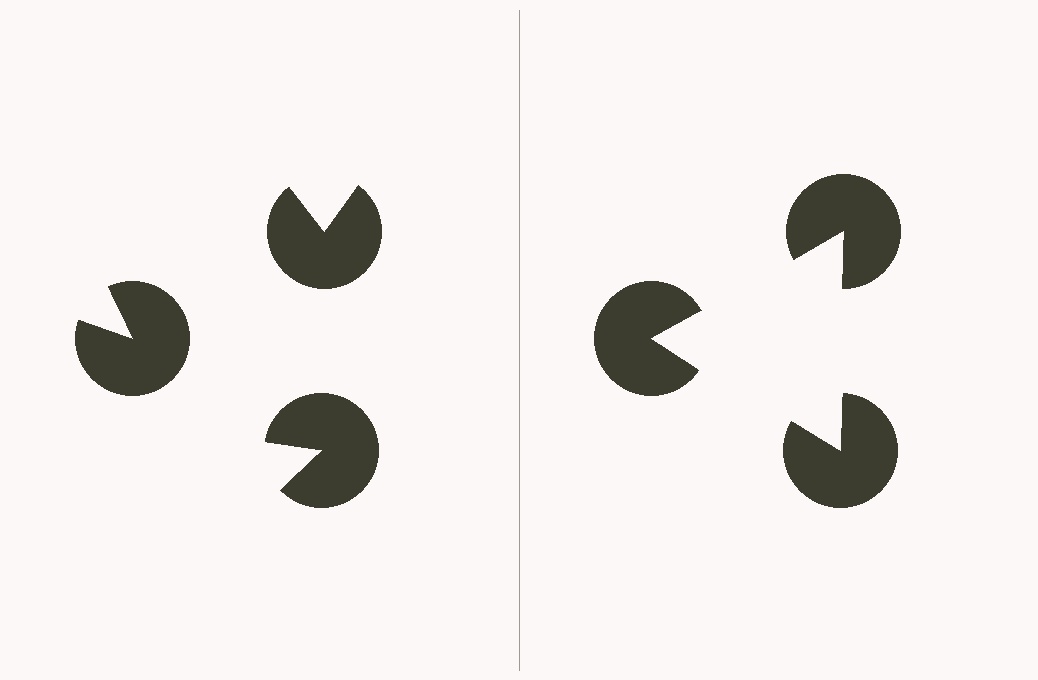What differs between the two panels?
The pac-man discs are positioned identically on both sides; only the wedge orientations differ. On the right they align to a triangle; on the left they are misaligned.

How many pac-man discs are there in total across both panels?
6 — 3 on each side.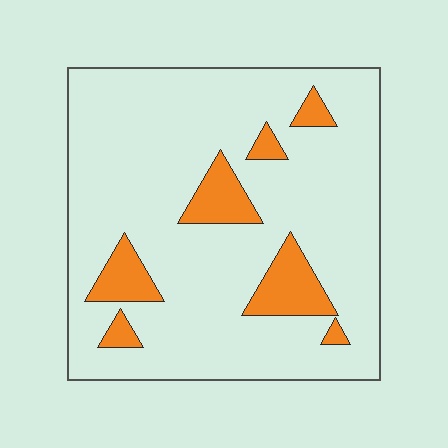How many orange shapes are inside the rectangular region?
7.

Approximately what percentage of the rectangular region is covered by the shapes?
Approximately 15%.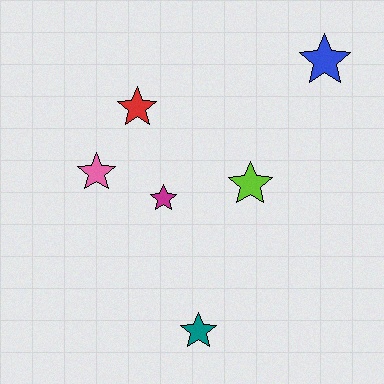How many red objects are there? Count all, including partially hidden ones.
There is 1 red object.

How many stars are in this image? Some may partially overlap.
There are 6 stars.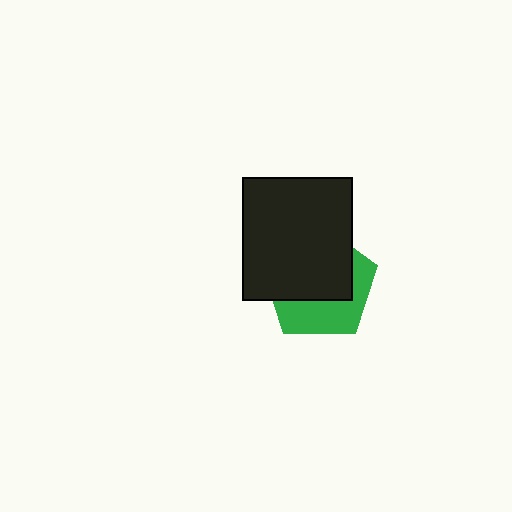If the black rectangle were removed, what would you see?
You would see the complete green pentagon.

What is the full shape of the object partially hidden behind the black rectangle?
The partially hidden object is a green pentagon.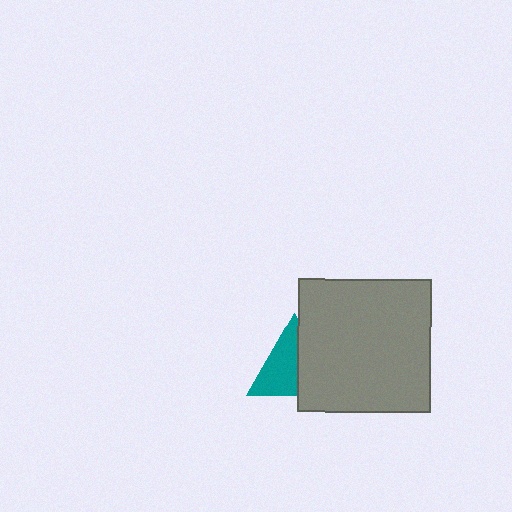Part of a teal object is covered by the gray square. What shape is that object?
It is a triangle.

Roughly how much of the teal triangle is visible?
About half of it is visible (roughly 56%).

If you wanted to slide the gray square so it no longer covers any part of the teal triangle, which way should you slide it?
Slide it right — that is the most direct way to separate the two shapes.